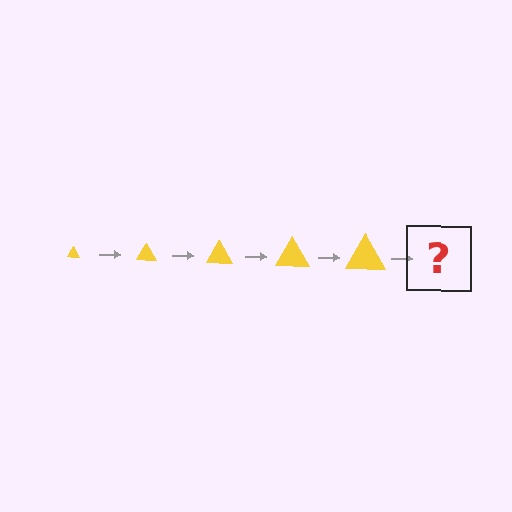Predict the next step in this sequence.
The next step is a yellow triangle, larger than the previous one.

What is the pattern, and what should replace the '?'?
The pattern is that the triangle gets progressively larger each step. The '?' should be a yellow triangle, larger than the previous one.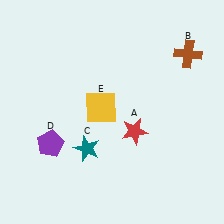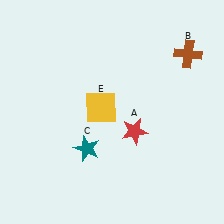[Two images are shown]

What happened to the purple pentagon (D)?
The purple pentagon (D) was removed in Image 2. It was in the bottom-left area of Image 1.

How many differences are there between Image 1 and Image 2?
There is 1 difference between the two images.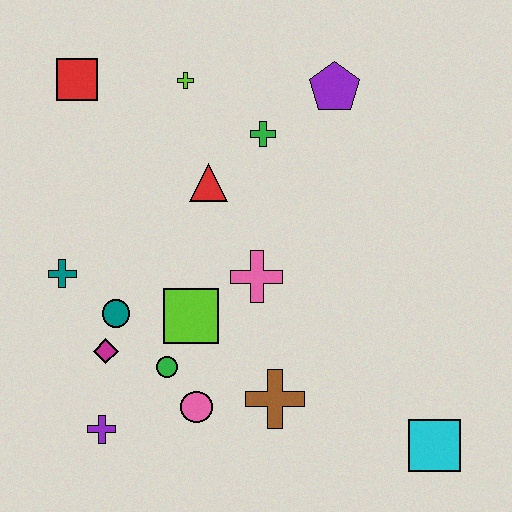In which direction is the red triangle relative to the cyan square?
The red triangle is above the cyan square.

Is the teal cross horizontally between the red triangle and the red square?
No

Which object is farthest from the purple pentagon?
The purple cross is farthest from the purple pentagon.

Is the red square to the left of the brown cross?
Yes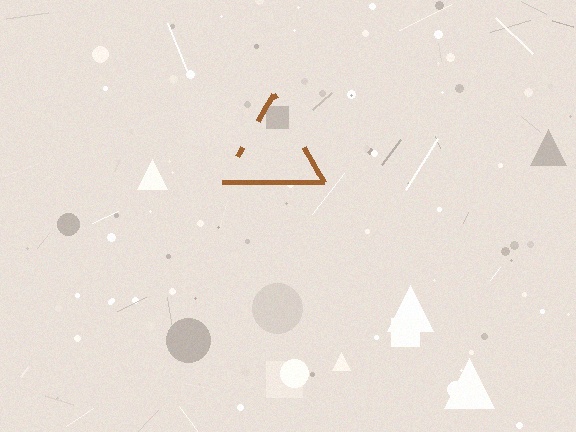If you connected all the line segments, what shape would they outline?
They would outline a triangle.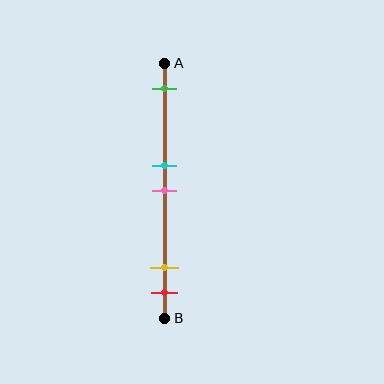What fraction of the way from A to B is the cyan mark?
The cyan mark is approximately 40% (0.4) of the way from A to B.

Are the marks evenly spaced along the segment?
No, the marks are not evenly spaced.